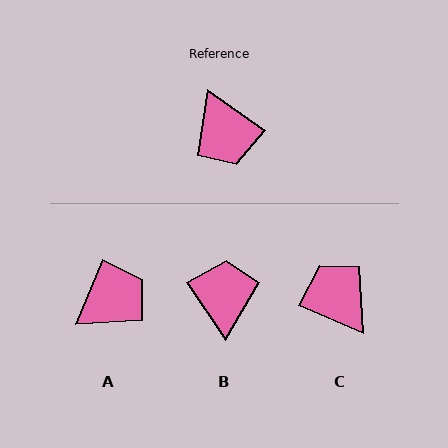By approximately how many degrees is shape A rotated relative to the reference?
Approximately 103 degrees counter-clockwise.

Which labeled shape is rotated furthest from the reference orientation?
C, about 168 degrees away.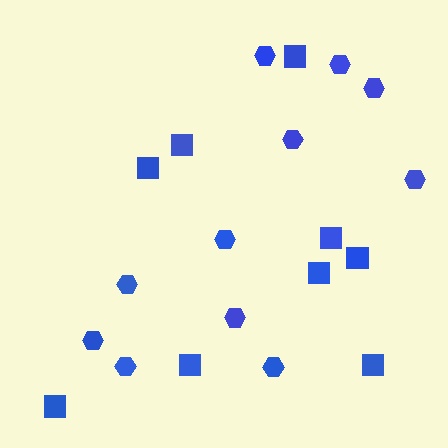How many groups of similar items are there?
There are 2 groups: one group of hexagons (11) and one group of squares (9).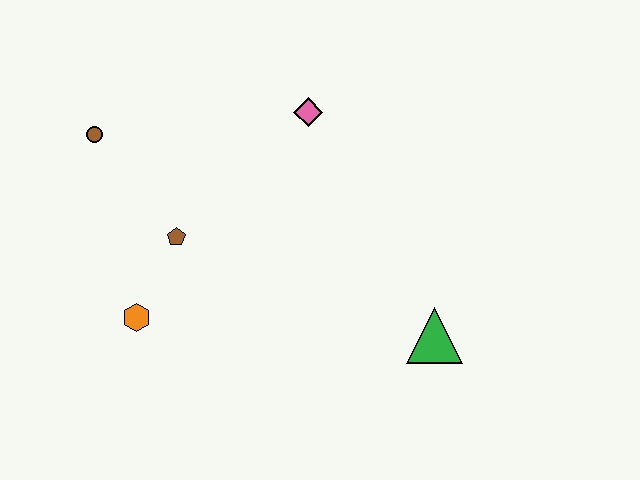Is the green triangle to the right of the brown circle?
Yes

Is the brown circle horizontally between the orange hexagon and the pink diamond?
No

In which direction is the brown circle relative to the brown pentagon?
The brown circle is above the brown pentagon.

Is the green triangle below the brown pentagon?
Yes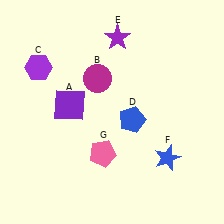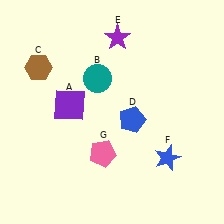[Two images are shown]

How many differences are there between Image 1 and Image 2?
There are 2 differences between the two images.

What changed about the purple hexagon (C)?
In Image 1, C is purple. In Image 2, it changed to brown.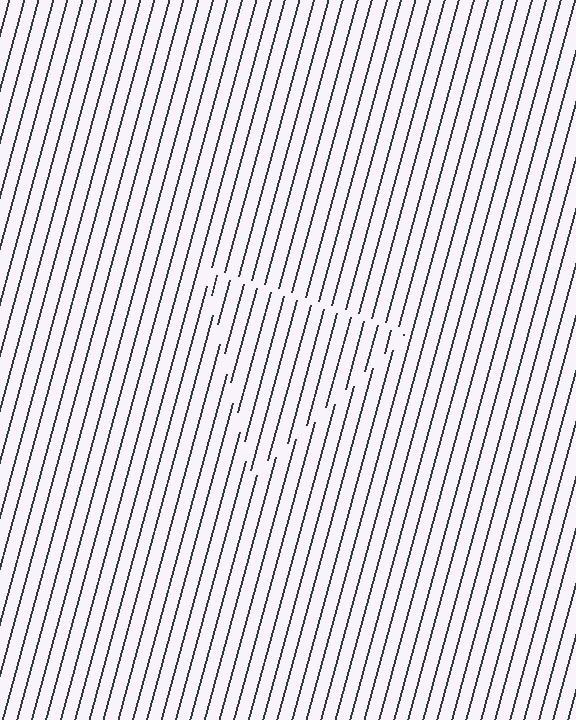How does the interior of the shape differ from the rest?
The interior of the shape contains the same grating, shifted by half a period — the contour is defined by the phase discontinuity where line-ends from the inner and outer gratings abut.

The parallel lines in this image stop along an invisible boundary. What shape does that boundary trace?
An illusory triangle. The interior of the shape contains the same grating, shifted by half a period — the contour is defined by the phase discontinuity where line-ends from the inner and outer gratings abut.